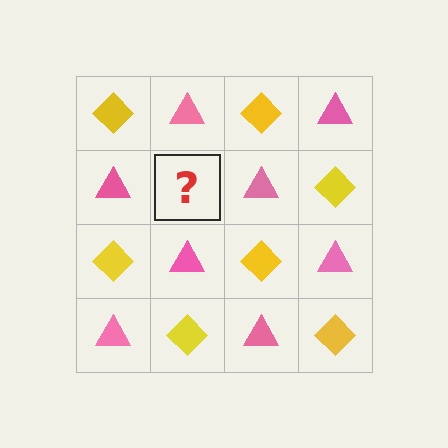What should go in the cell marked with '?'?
The missing cell should contain a yellow diamond.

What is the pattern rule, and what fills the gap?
The rule is that it alternates yellow diamond and pink triangle in a checkerboard pattern. The gap should be filled with a yellow diamond.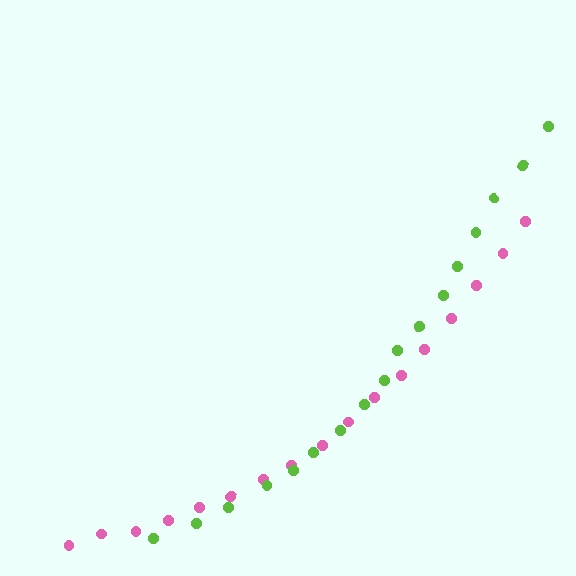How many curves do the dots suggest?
There are 2 distinct paths.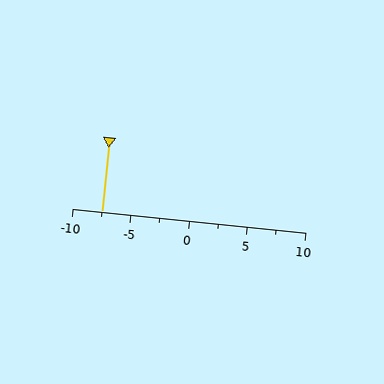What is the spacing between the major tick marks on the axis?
The major ticks are spaced 5 apart.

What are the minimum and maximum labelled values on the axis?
The axis runs from -10 to 10.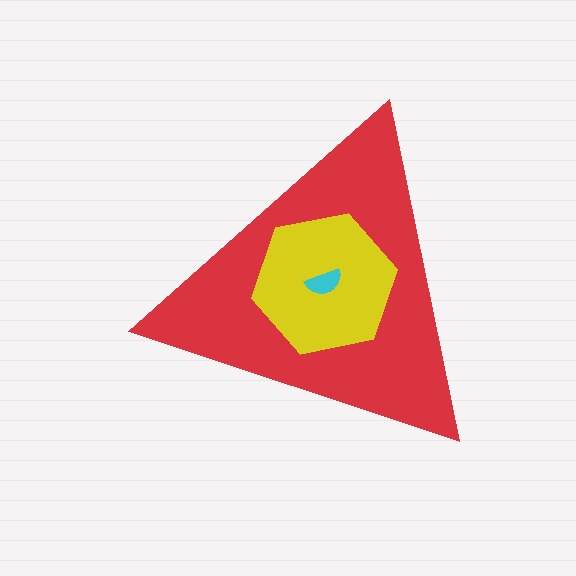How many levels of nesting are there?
3.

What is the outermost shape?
The red triangle.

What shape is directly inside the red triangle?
The yellow hexagon.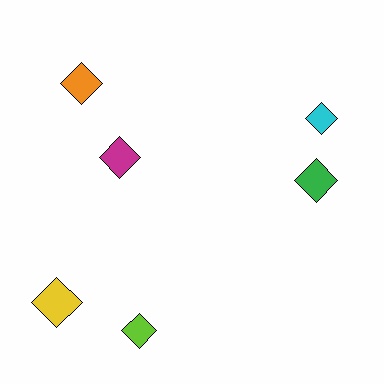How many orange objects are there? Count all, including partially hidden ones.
There is 1 orange object.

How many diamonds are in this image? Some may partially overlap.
There are 6 diamonds.